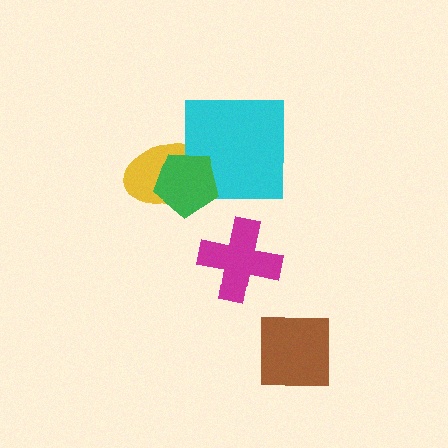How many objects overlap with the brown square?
0 objects overlap with the brown square.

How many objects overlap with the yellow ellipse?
2 objects overlap with the yellow ellipse.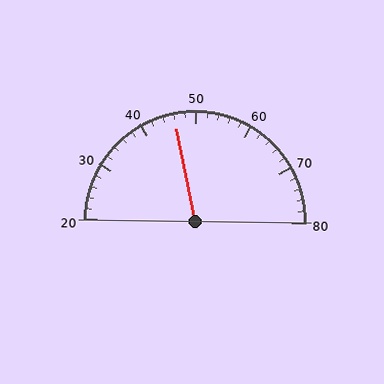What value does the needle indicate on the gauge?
The needle indicates approximately 46.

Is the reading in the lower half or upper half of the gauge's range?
The reading is in the lower half of the range (20 to 80).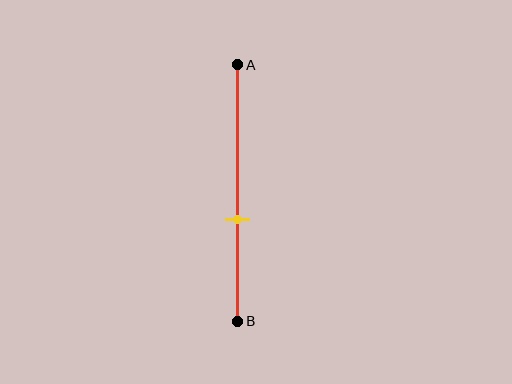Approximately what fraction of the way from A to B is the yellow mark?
The yellow mark is approximately 60% of the way from A to B.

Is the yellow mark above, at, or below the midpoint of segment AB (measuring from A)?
The yellow mark is below the midpoint of segment AB.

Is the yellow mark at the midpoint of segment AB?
No, the mark is at about 60% from A, not at the 50% midpoint.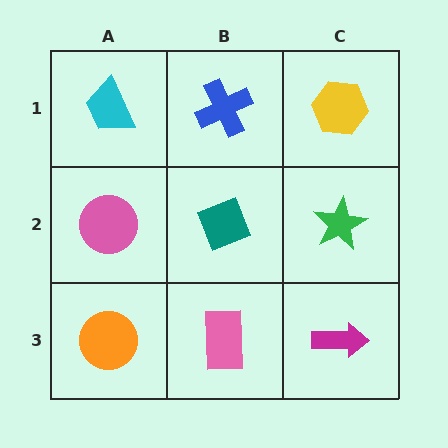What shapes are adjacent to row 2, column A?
A cyan trapezoid (row 1, column A), an orange circle (row 3, column A), a teal diamond (row 2, column B).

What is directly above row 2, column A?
A cyan trapezoid.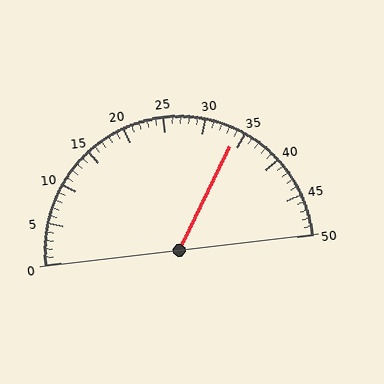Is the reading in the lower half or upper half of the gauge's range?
The reading is in the upper half of the range (0 to 50).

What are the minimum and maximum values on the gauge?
The gauge ranges from 0 to 50.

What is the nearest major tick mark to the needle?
The nearest major tick mark is 35.